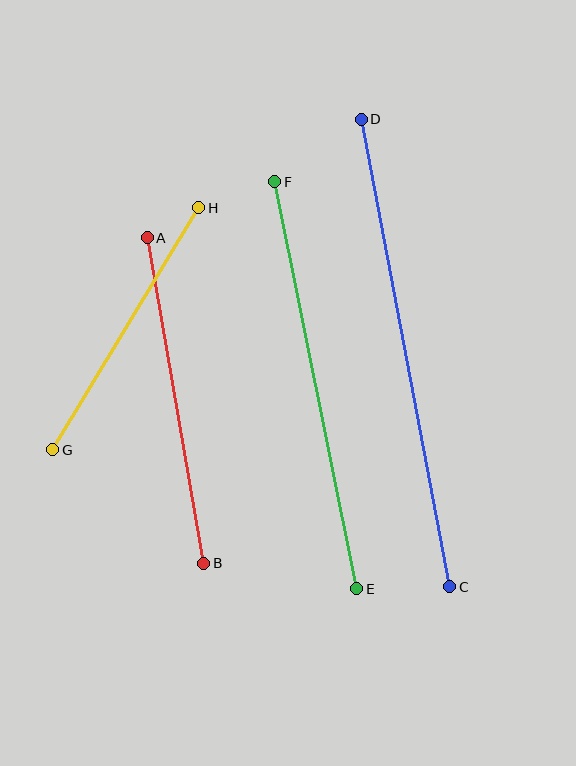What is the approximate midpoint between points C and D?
The midpoint is at approximately (405, 353) pixels.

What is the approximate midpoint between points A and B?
The midpoint is at approximately (175, 400) pixels.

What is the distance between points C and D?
The distance is approximately 476 pixels.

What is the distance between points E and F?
The distance is approximately 415 pixels.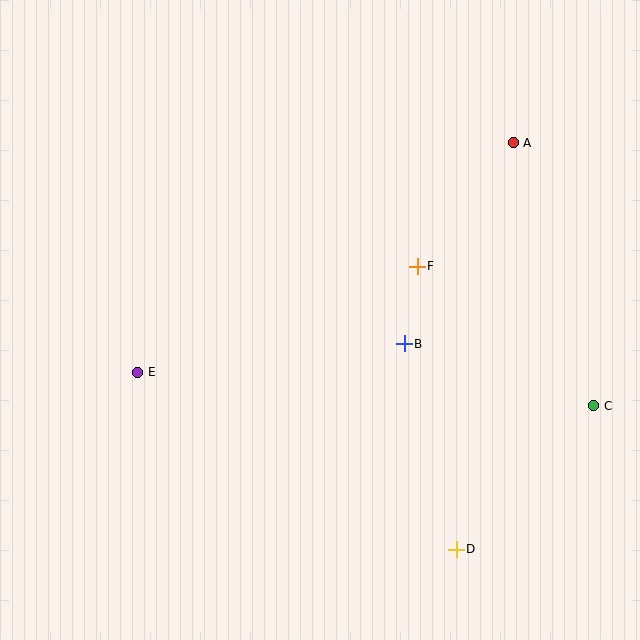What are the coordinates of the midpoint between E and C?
The midpoint between E and C is at (366, 389).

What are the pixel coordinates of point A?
Point A is at (513, 143).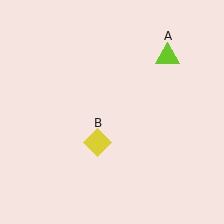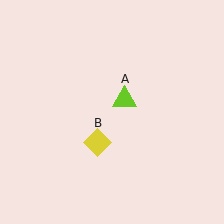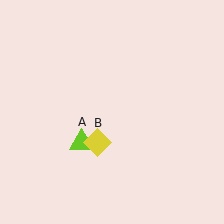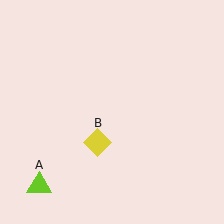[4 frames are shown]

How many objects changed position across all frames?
1 object changed position: lime triangle (object A).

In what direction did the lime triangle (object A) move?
The lime triangle (object A) moved down and to the left.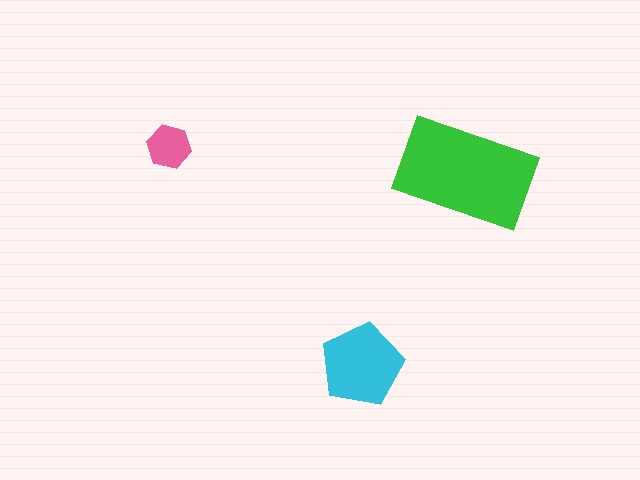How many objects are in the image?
There are 3 objects in the image.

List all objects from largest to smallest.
The green rectangle, the cyan pentagon, the pink hexagon.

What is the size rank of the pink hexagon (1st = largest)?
3rd.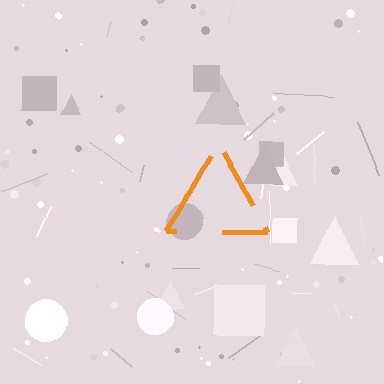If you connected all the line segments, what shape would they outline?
They would outline a triangle.